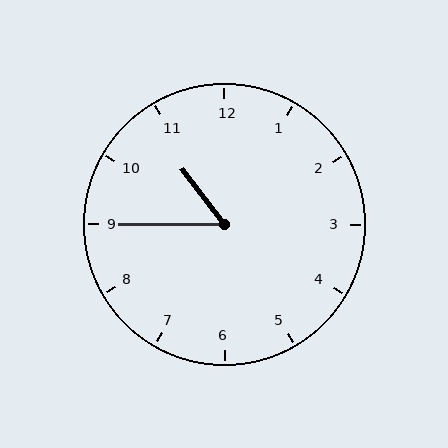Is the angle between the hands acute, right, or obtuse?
It is acute.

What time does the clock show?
10:45.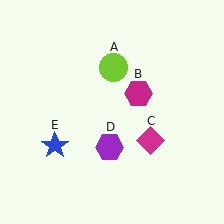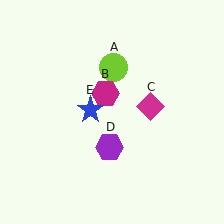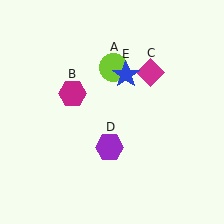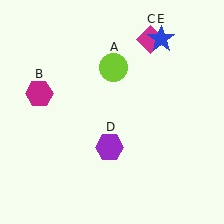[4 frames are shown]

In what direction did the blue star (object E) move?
The blue star (object E) moved up and to the right.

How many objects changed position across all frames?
3 objects changed position: magenta hexagon (object B), magenta diamond (object C), blue star (object E).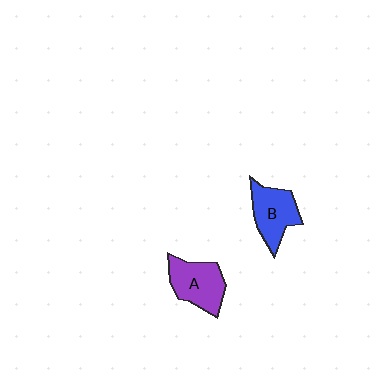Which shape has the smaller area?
Shape B (blue).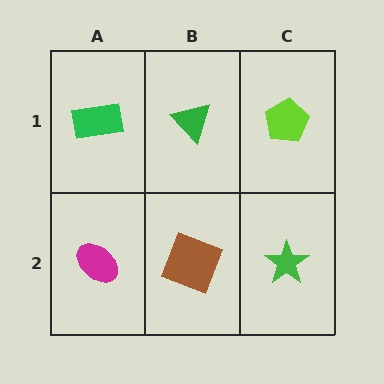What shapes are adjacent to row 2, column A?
A green rectangle (row 1, column A), a brown square (row 2, column B).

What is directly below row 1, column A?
A magenta ellipse.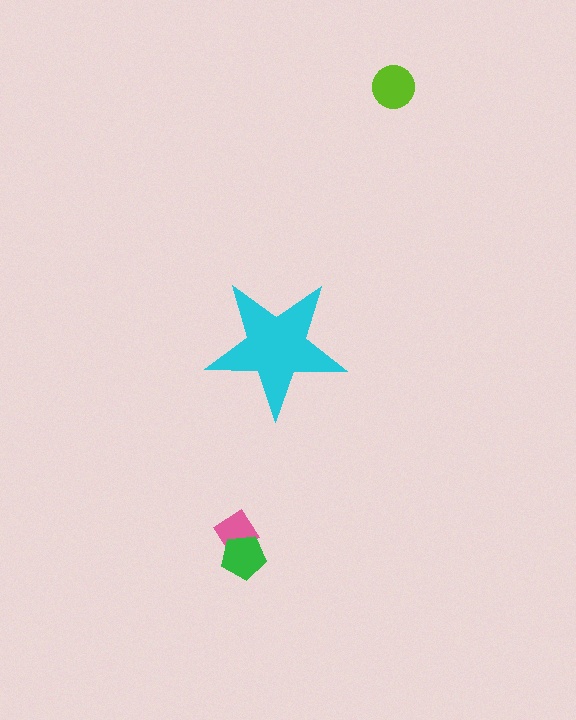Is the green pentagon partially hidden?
No, the green pentagon is fully visible.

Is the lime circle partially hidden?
No, the lime circle is fully visible.